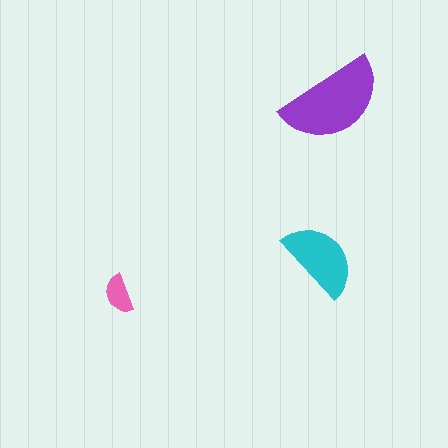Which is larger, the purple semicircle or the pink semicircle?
The purple one.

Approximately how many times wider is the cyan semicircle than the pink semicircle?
About 2 times wider.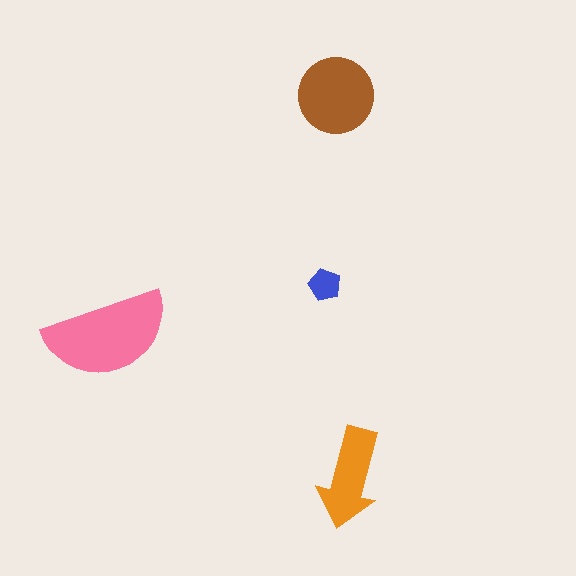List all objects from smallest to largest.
The blue pentagon, the orange arrow, the brown circle, the pink semicircle.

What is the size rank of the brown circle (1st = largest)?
2nd.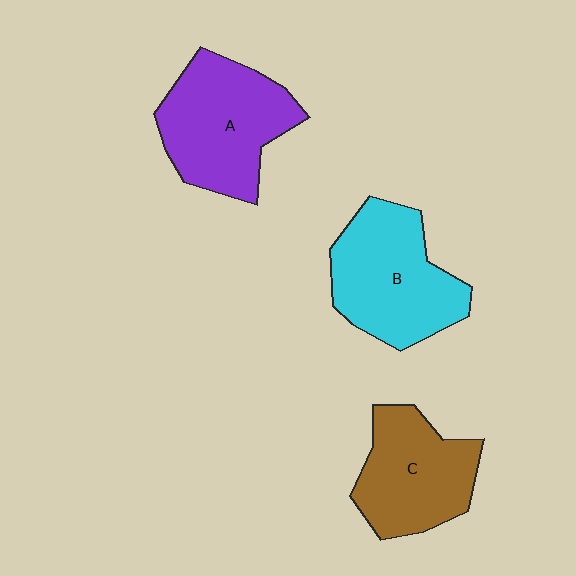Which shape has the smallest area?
Shape C (brown).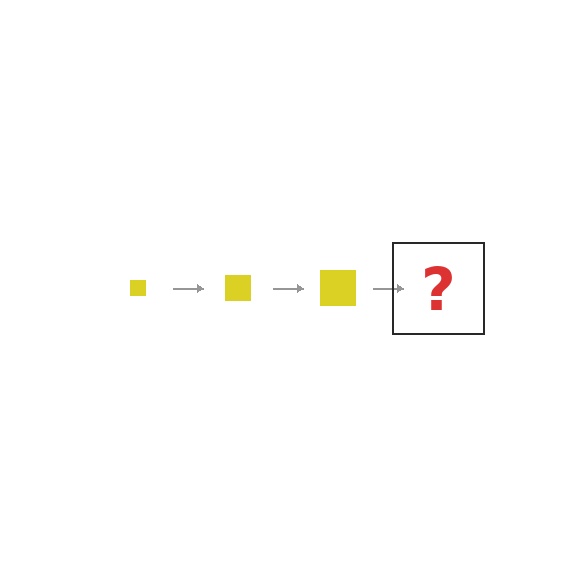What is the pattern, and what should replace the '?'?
The pattern is that the square gets progressively larger each step. The '?' should be a yellow square, larger than the previous one.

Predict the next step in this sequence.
The next step is a yellow square, larger than the previous one.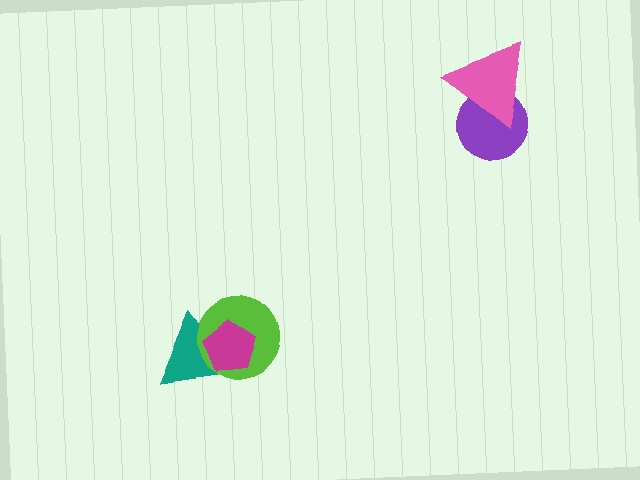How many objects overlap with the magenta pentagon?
2 objects overlap with the magenta pentagon.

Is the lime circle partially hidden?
Yes, it is partially covered by another shape.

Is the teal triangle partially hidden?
Yes, it is partially covered by another shape.